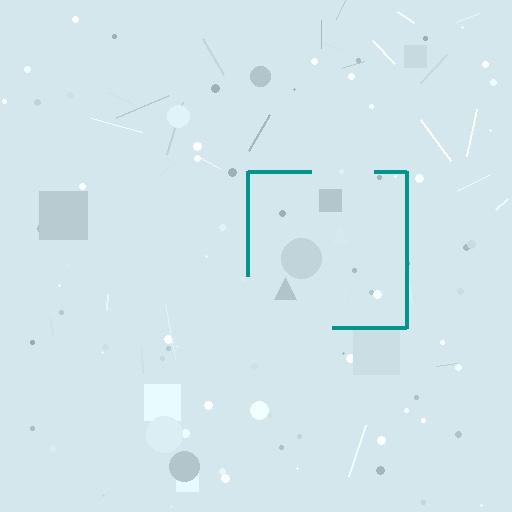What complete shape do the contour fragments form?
The contour fragments form a square.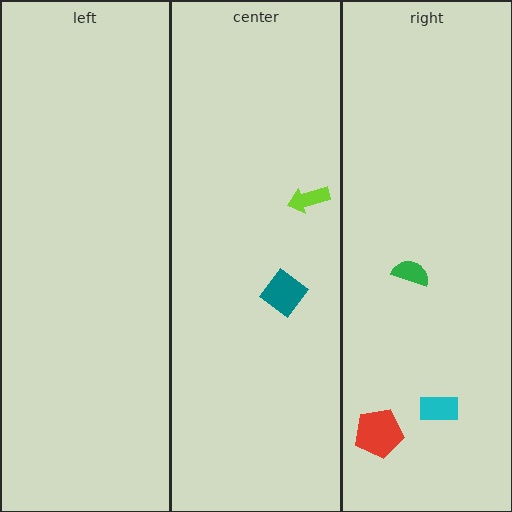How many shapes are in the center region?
2.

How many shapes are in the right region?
3.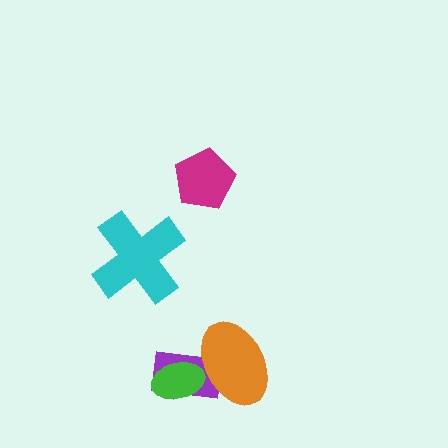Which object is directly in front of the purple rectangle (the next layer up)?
The green ellipse is directly in front of the purple rectangle.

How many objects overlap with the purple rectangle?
2 objects overlap with the purple rectangle.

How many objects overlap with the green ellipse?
2 objects overlap with the green ellipse.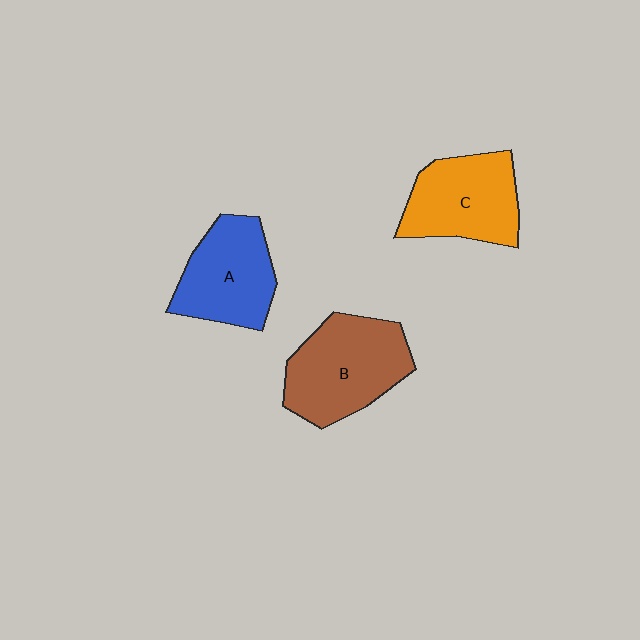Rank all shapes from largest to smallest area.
From largest to smallest: B (brown), C (orange), A (blue).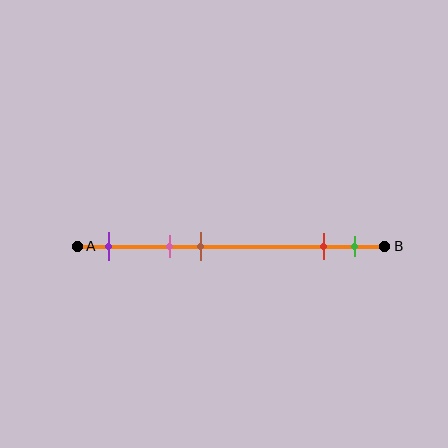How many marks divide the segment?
There are 5 marks dividing the segment.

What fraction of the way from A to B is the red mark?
The red mark is approximately 80% (0.8) of the way from A to B.